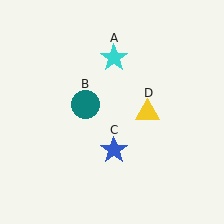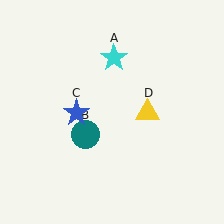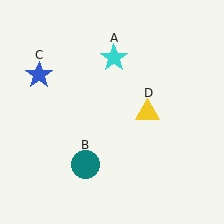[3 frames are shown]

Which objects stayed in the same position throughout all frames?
Cyan star (object A) and yellow triangle (object D) remained stationary.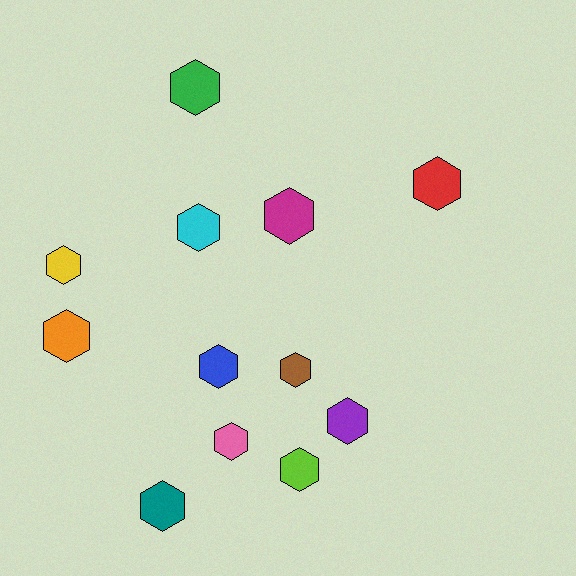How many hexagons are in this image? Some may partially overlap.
There are 12 hexagons.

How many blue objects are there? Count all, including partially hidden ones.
There is 1 blue object.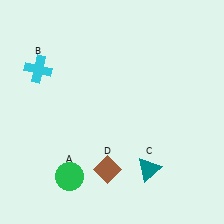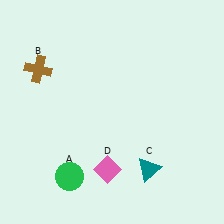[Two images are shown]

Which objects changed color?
B changed from cyan to brown. D changed from brown to pink.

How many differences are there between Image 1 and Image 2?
There are 2 differences between the two images.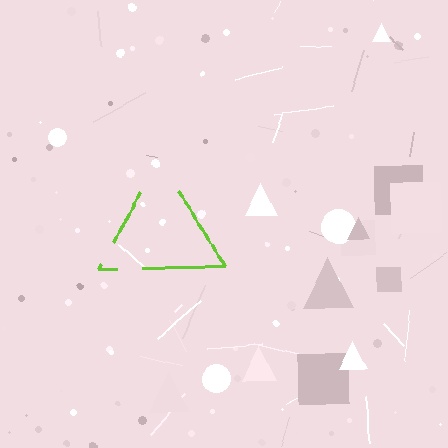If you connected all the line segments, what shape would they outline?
They would outline a triangle.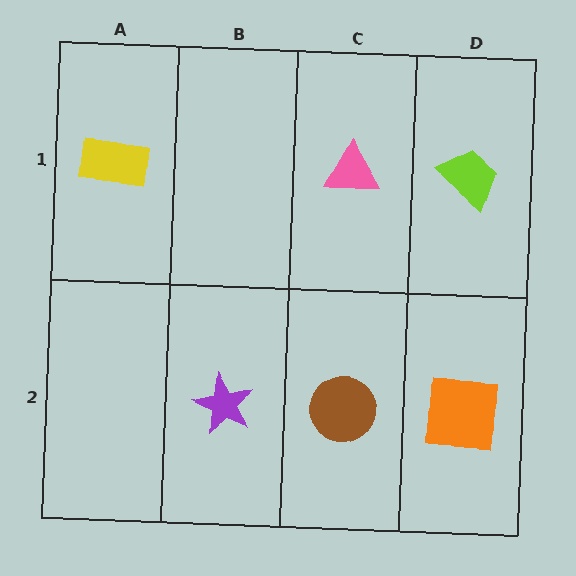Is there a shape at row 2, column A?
No, that cell is empty.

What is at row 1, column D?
A lime trapezoid.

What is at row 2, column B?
A purple star.